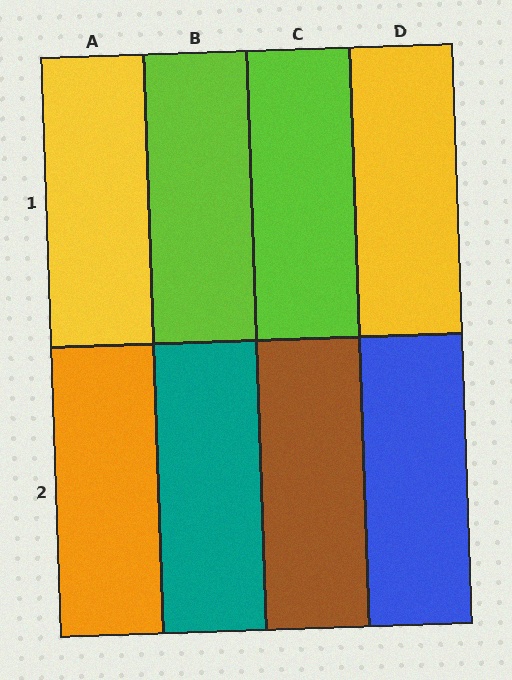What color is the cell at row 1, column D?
Yellow.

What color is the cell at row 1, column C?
Lime.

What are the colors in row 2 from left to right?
Orange, teal, brown, blue.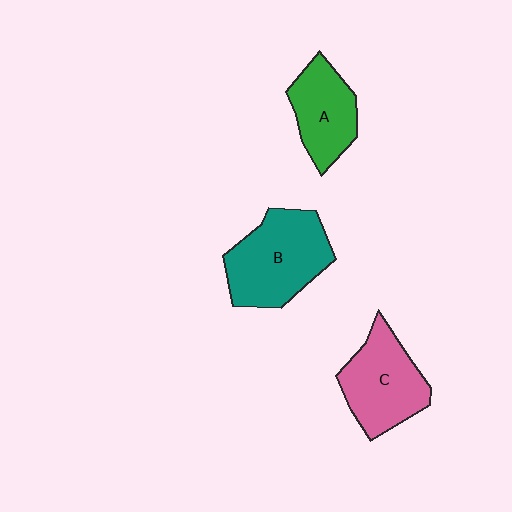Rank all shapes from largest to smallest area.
From largest to smallest: B (teal), C (pink), A (green).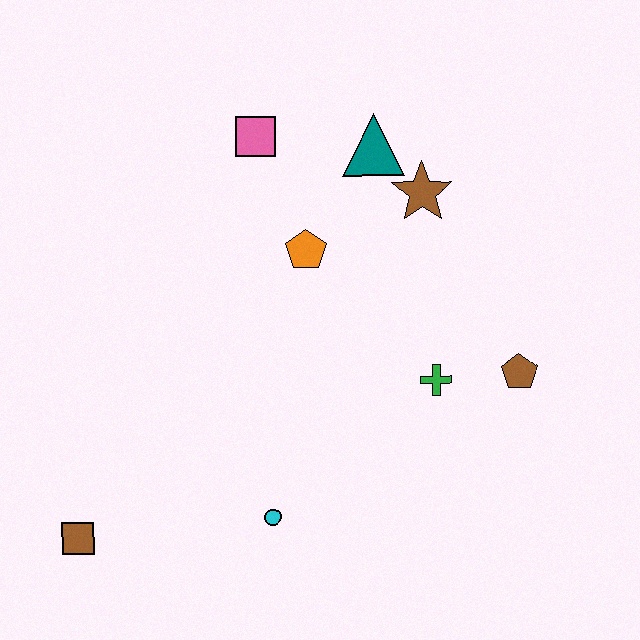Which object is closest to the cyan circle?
The brown square is closest to the cyan circle.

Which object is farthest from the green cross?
The brown square is farthest from the green cross.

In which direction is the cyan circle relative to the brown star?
The cyan circle is below the brown star.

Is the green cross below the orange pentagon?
Yes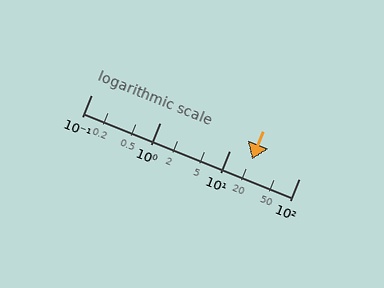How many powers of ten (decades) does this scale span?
The scale spans 3 decades, from 0.1 to 100.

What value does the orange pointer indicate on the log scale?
The pointer indicates approximately 21.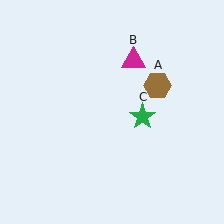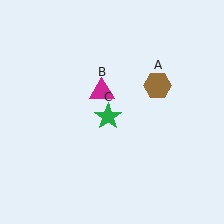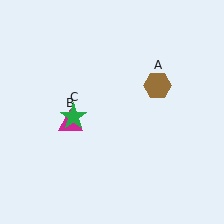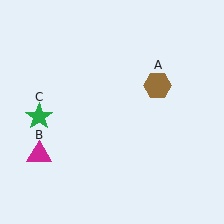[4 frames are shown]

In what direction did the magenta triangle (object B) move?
The magenta triangle (object B) moved down and to the left.